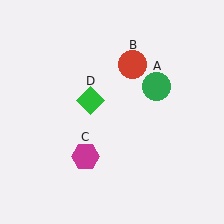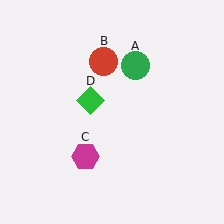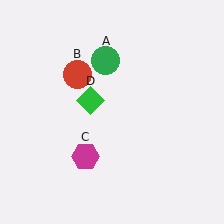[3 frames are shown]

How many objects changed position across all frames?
2 objects changed position: green circle (object A), red circle (object B).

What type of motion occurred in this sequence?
The green circle (object A), red circle (object B) rotated counterclockwise around the center of the scene.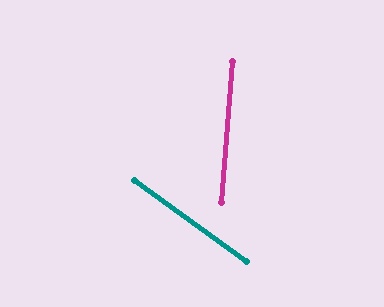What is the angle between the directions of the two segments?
Approximately 58 degrees.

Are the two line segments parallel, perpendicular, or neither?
Neither parallel nor perpendicular — they differ by about 58°.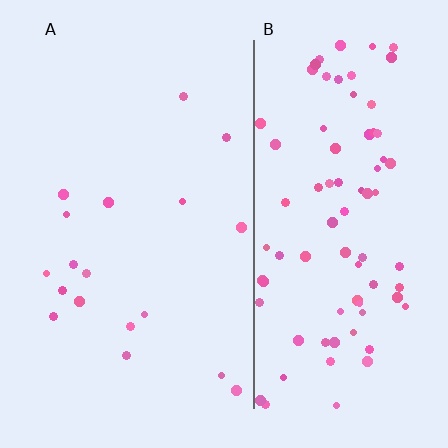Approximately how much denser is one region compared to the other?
Approximately 4.6× — region B over region A.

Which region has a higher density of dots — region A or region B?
B (the right).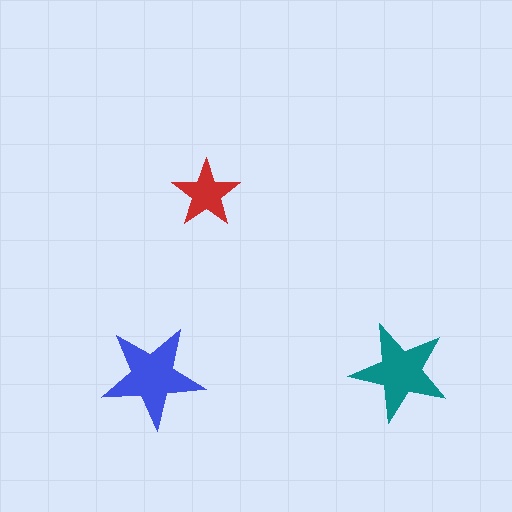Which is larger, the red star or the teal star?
The teal one.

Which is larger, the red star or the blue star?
The blue one.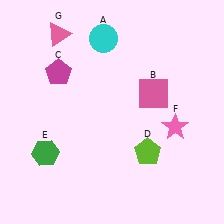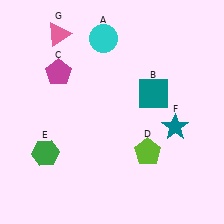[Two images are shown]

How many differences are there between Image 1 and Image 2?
There are 2 differences between the two images.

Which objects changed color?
B changed from pink to teal. F changed from pink to teal.